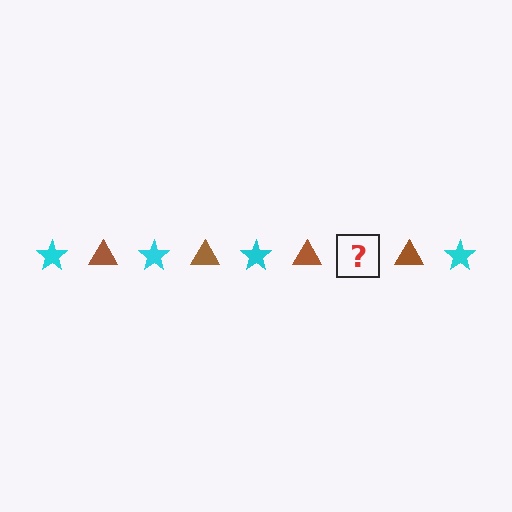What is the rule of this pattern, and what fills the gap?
The rule is that the pattern alternates between cyan star and brown triangle. The gap should be filled with a cyan star.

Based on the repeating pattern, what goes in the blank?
The blank should be a cyan star.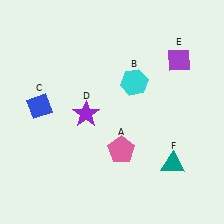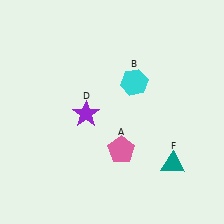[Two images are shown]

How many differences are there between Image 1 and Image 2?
There are 2 differences between the two images.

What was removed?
The purple diamond (E), the blue diamond (C) were removed in Image 2.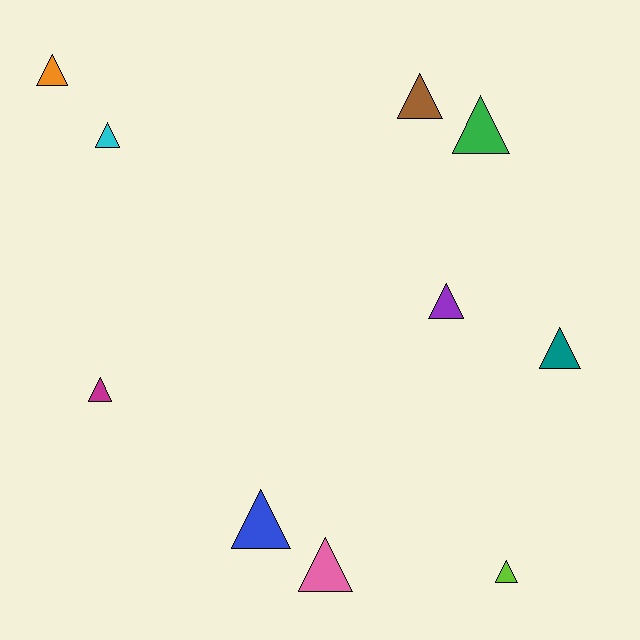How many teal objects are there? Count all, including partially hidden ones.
There is 1 teal object.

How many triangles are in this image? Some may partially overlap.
There are 10 triangles.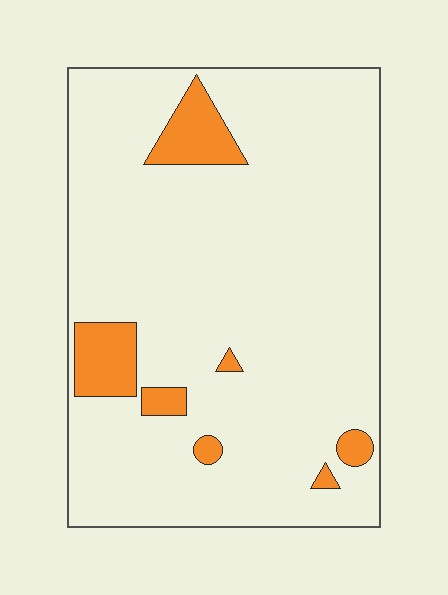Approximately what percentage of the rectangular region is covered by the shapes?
Approximately 10%.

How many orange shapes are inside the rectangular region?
7.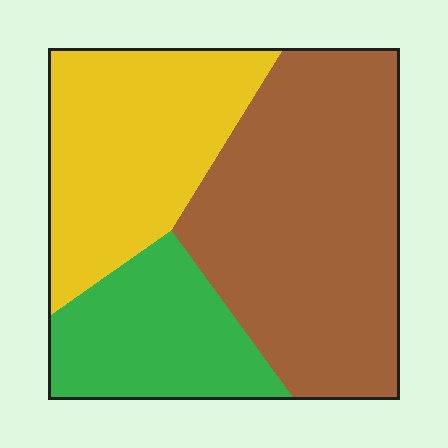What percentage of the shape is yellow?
Yellow covers 31% of the shape.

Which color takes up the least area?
Green, at roughly 20%.